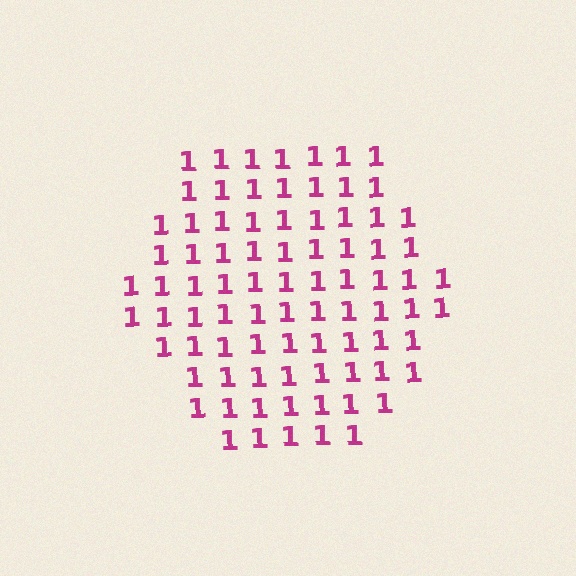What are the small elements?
The small elements are digit 1's.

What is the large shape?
The large shape is a hexagon.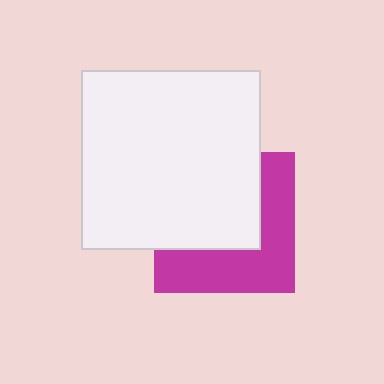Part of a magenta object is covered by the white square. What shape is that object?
It is a square.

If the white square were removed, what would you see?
You would see the complete magenta square.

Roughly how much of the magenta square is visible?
About half of it is visible (roughly 48%).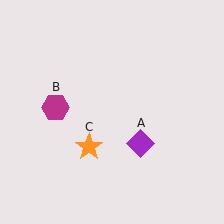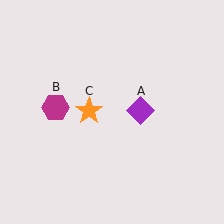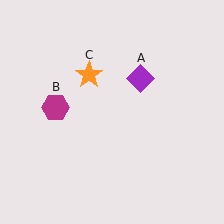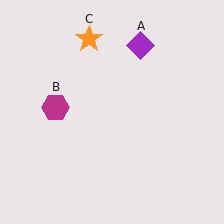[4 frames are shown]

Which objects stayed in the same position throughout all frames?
Magenta hexagon (object B) remained stationary.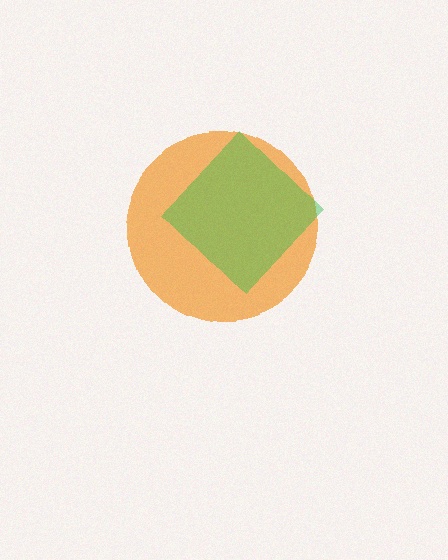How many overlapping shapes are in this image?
There are 2 overlapping shapes in the image.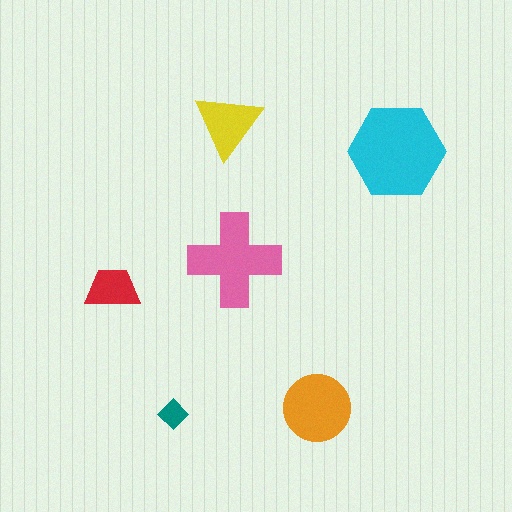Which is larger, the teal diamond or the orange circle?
The orange circle.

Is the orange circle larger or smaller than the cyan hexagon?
Smaller.